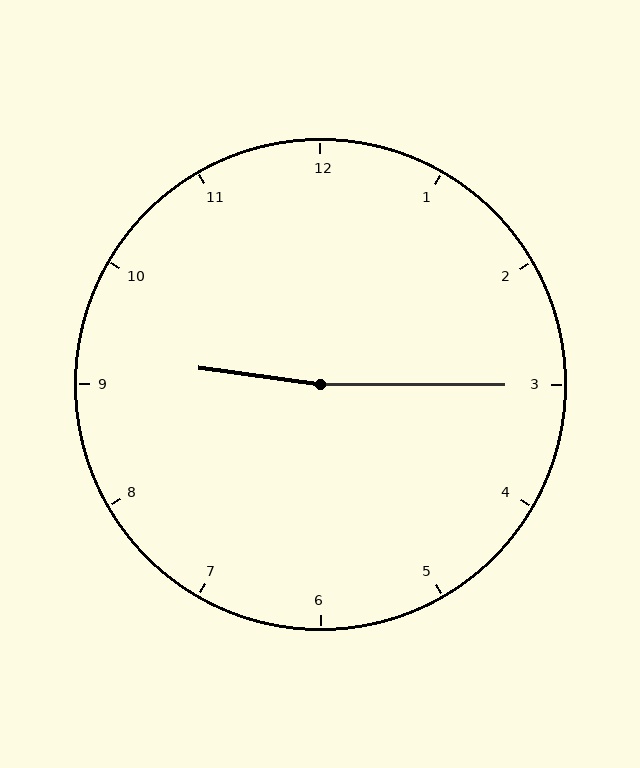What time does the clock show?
9:15.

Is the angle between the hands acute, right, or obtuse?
It is obtuse.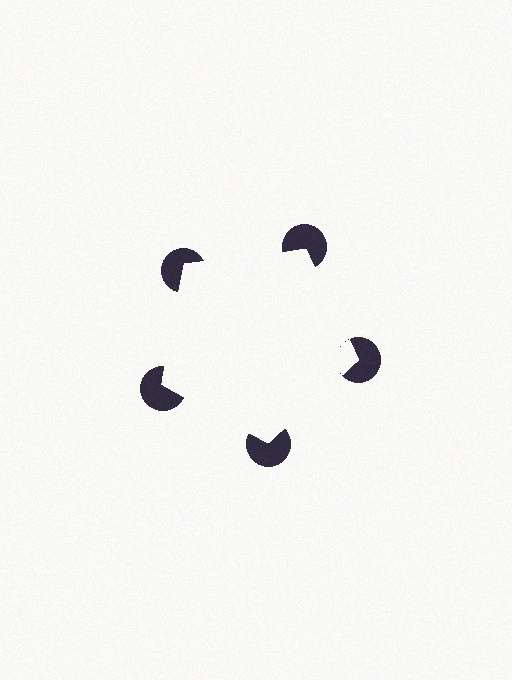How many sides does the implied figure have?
5 sides.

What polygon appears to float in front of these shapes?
An illusory pentagon — its edges are inferred from the aligned wedge cuts in the pac-man discs, not physically drawn.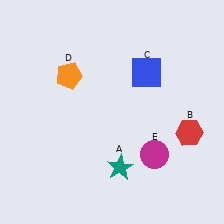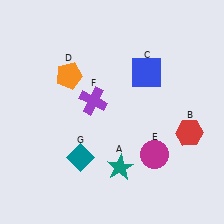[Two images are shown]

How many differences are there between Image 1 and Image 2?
There are 2 differences between the two images.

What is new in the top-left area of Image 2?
A purple cross (F) was added in the top-left area of Image 2.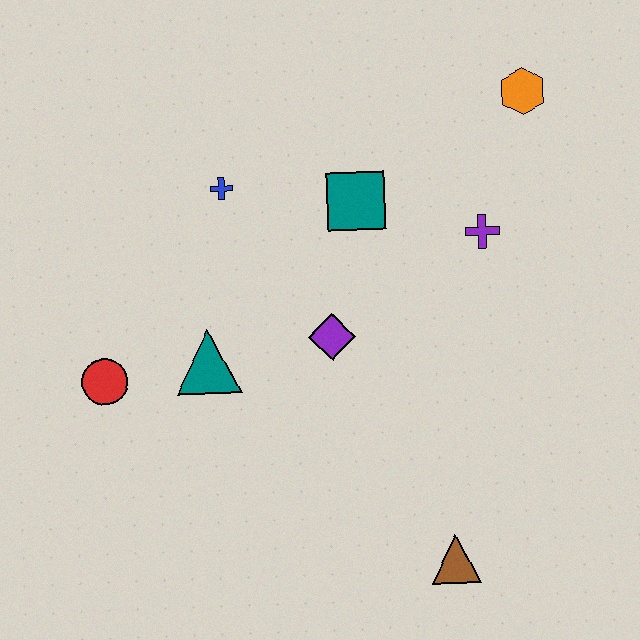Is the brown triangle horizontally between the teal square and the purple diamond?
No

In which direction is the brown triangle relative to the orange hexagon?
The brown triangle is below the orange hexagon.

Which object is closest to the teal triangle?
The red circle is closest to the teal triangle.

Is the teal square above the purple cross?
Yes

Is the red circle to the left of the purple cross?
Yes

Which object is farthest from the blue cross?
The brown triangle is farthest from the blue cross.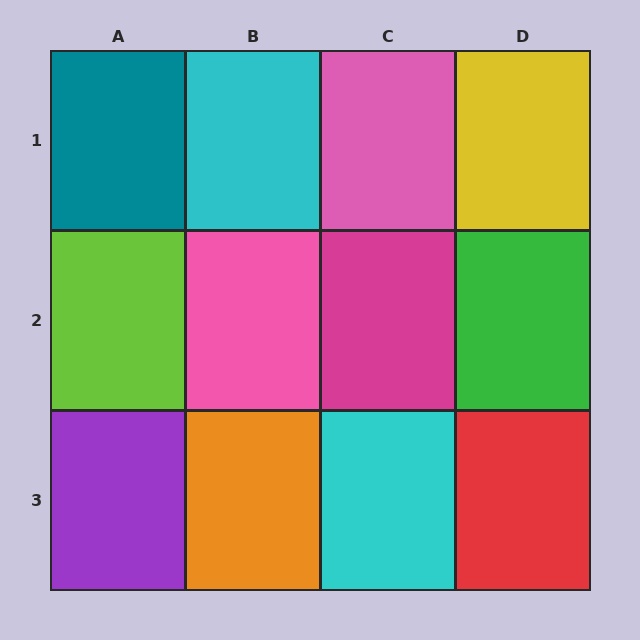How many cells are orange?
1 cell is orange.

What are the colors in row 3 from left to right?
Purple, orange, cyan, red.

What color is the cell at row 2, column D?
Green.